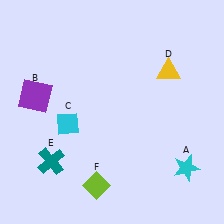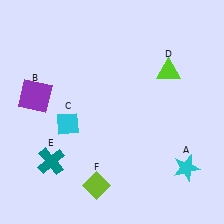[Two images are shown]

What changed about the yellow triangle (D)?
In Image 1, D is yellow. In Image 2, it changed to lime.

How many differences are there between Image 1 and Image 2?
There is 1 difference between the two images.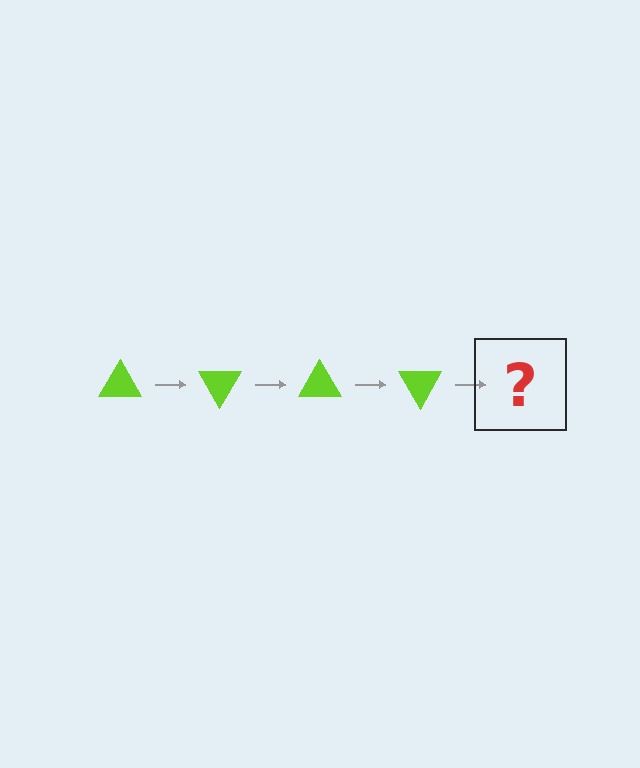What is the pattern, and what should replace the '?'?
The pattern is that the triangle rotates 60 degrees each step. The '?' should be a lime triangle rotated 240 degrees.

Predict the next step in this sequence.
The next step is a lime triangle rotated 240 degrees.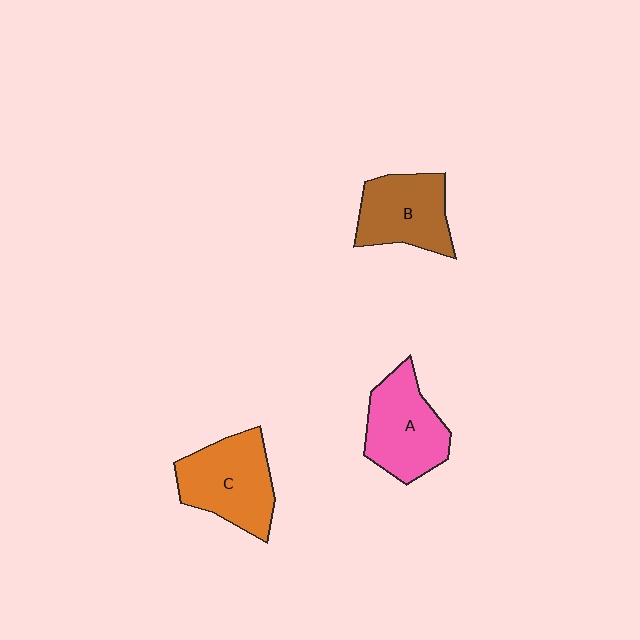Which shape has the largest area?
Shape C (orange).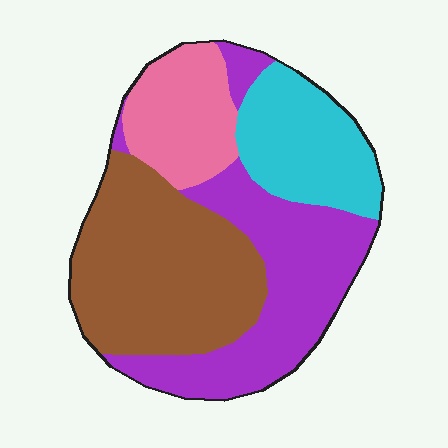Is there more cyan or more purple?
Purple.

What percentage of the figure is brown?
Brown covers about 35% of the figure.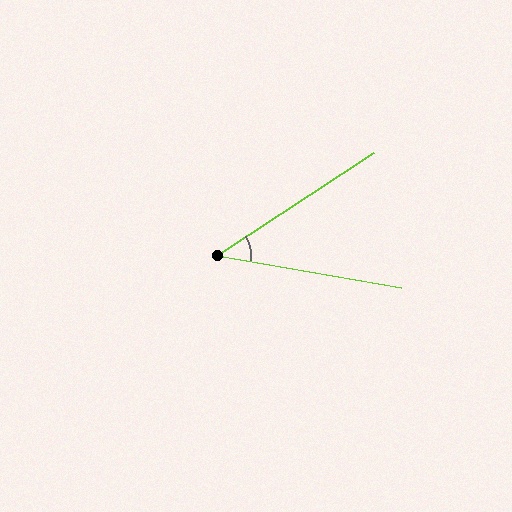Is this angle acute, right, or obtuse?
It is acute.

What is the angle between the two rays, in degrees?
Approximately 43 degrees.